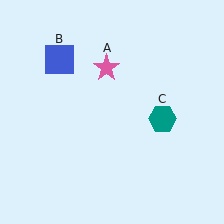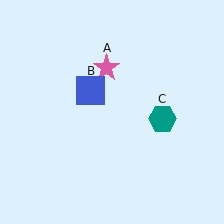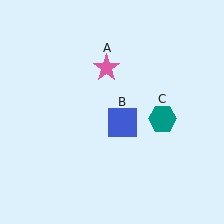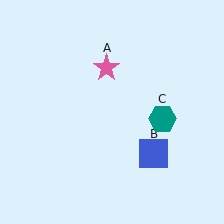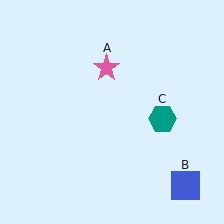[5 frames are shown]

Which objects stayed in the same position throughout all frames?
Pink star (object A) and teal hexagon (object C) remained stationary.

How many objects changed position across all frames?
1 object changed position: blue square (object B).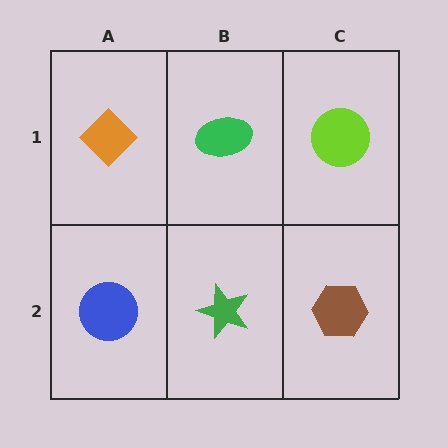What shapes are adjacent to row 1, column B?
A green star (row 2, column B), an orange diamond (row 1, column A), a lime circle (row 1, column C).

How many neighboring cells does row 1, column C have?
2.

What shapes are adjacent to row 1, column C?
A brown hexagon (row 2, column C), a green ellipse (row 1, column B).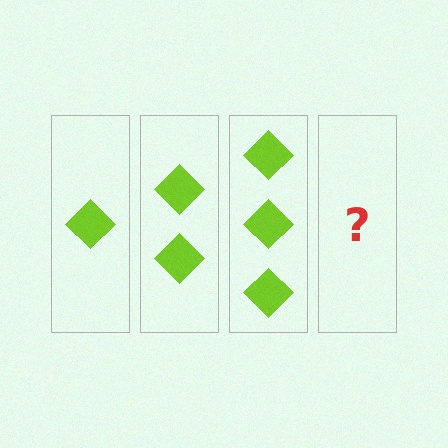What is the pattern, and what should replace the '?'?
The pattern is that each step adds one more diamond. The '?' should be 4 diamonds.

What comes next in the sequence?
The next element should be 4 diamonds.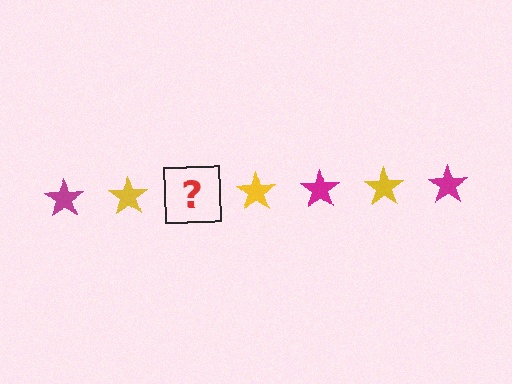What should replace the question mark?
The question mark should be replaced with a magenta star.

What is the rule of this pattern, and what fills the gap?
The rule is that the pattern cycles through magenta, yellow stars. The gap should be filled with a magenta star.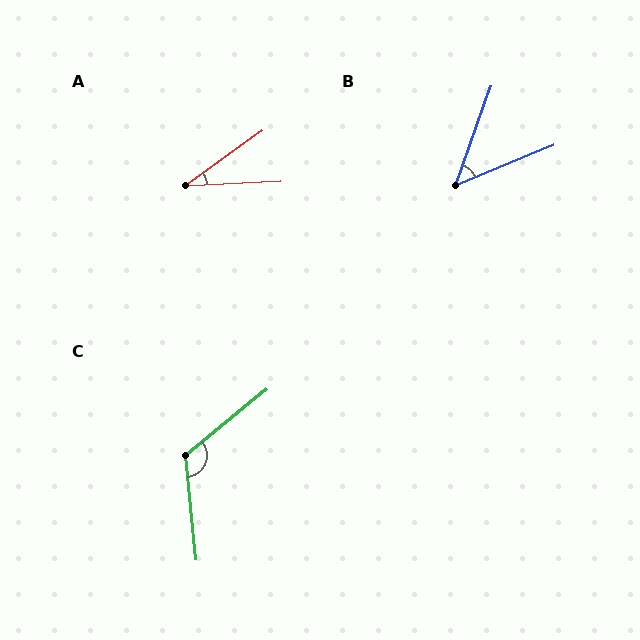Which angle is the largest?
C, at approximately 123 degrees.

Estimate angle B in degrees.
Approximately 48 degrees.